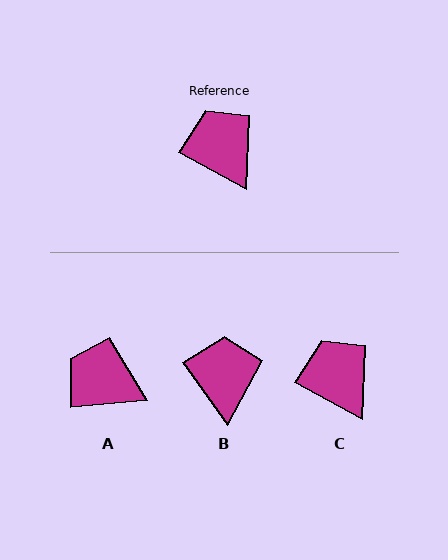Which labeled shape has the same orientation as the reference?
C.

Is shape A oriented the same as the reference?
No, it is off by about 34 degrees.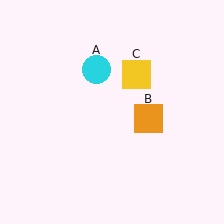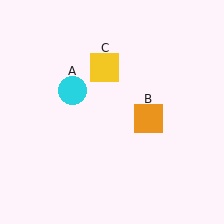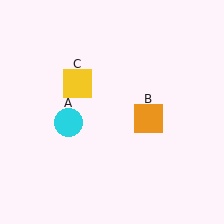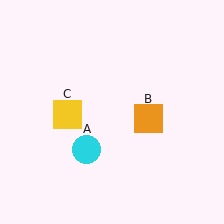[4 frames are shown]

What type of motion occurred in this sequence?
The cyan circle (object A), yellow square (object C) rotated counterclockwise around the center of the scene.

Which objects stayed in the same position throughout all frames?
Orange square (object B) remained stationary.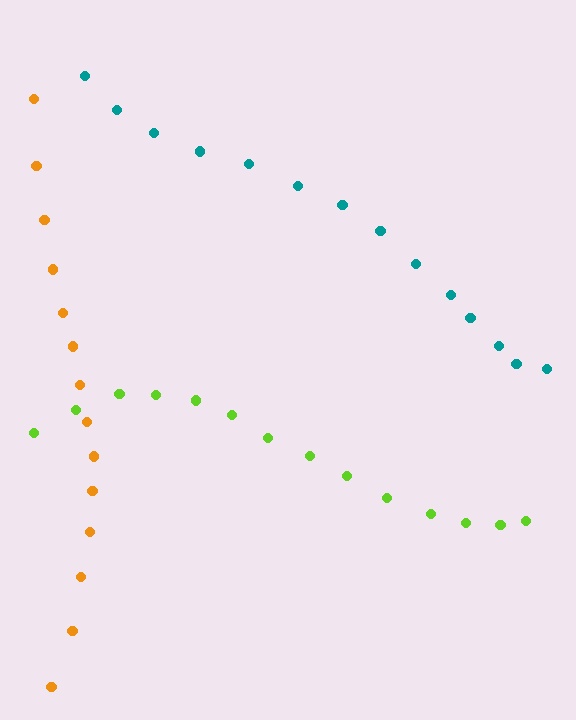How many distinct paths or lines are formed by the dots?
There are 3 distinct paths.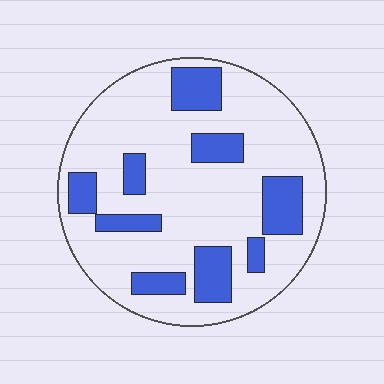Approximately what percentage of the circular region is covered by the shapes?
Approximately 25%.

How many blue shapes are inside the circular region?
9.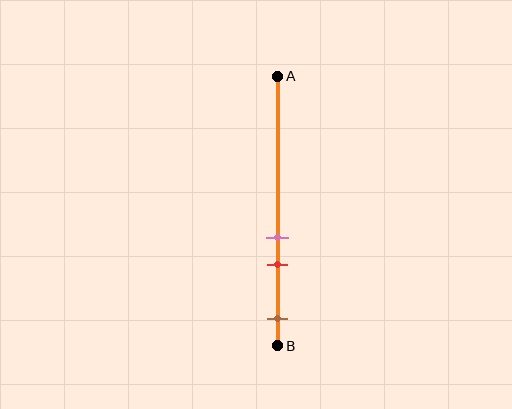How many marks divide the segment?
There are 3 marks dividing the segment.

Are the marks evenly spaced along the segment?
No, the marks are not evenly spaced.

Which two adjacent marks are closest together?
The pink and red marks are the closest adjacent pair.